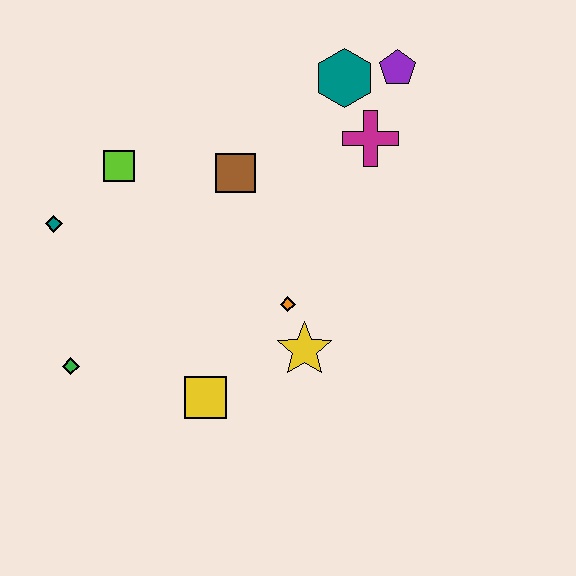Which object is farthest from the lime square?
The purple pentagon is farthest from the lime square.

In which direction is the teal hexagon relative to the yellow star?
The teal hexagon is above the yellow star.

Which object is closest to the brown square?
The lime square is closest to the brown square.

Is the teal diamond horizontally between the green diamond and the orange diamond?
No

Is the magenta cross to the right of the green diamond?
Yes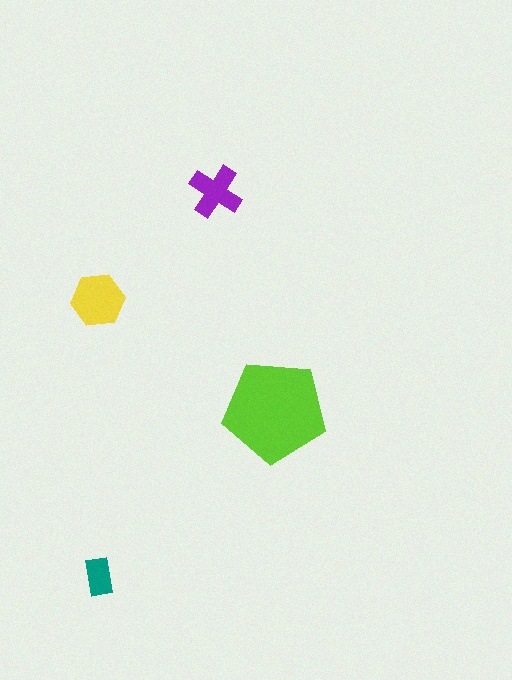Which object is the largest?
The lime pentagon.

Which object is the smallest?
The teal rectangle.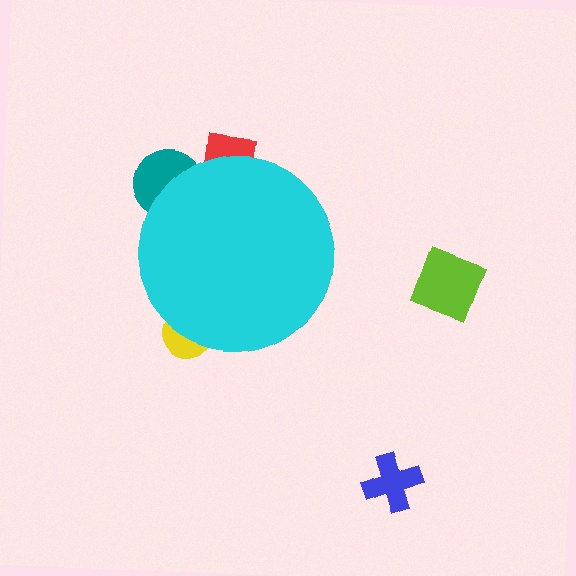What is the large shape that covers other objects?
A cyan circle.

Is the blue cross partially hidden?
No, the blue cross is fully visible.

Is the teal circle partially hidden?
Yes, the teal circle is partially hidden behind the cyan circle.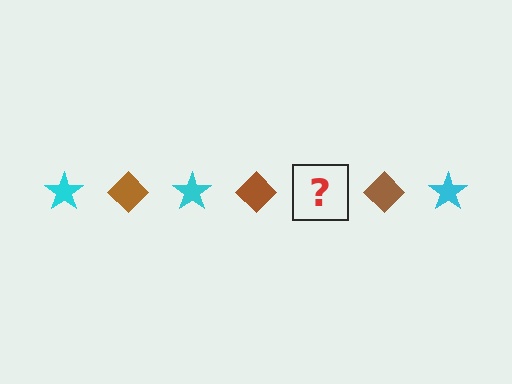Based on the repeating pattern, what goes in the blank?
The blank should be a cyan star.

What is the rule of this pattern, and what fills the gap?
The rule is that the pattern alternates between cyan star and brown diamond. The gap should be filled with a cyan star.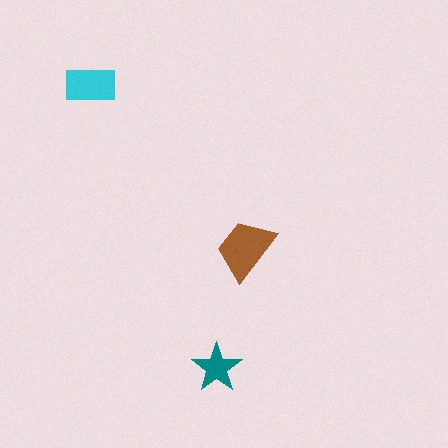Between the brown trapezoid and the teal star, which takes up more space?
The brown trapezoid.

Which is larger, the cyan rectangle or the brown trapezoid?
The brown trapezoid.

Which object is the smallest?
The teal star.